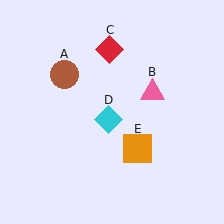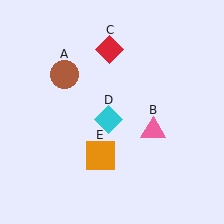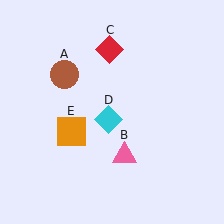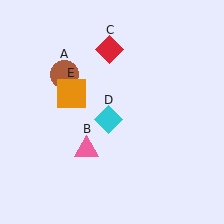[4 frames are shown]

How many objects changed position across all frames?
2 objects changed position: pink triangle (object B), orange square (object E).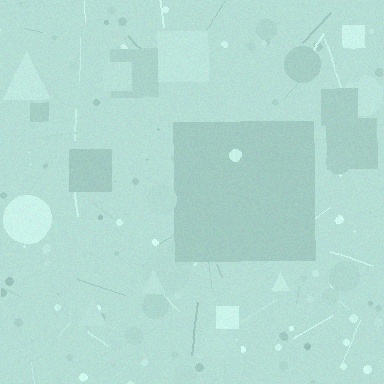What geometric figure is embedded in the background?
A square is embedded in the background.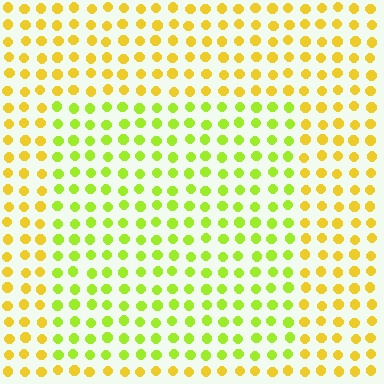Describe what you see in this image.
The image is filled with small yellow elements in a uniform arrangement. A rectangle-shaped region is visible where the elements are tinted to a slightly different hue, forming a subtle color boundary.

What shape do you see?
I see a rectangle.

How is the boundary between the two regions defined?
The boundary is defined purely by a slight shift in hue (about 35 degrees). Spacing, size, and orientation are identical on both sides.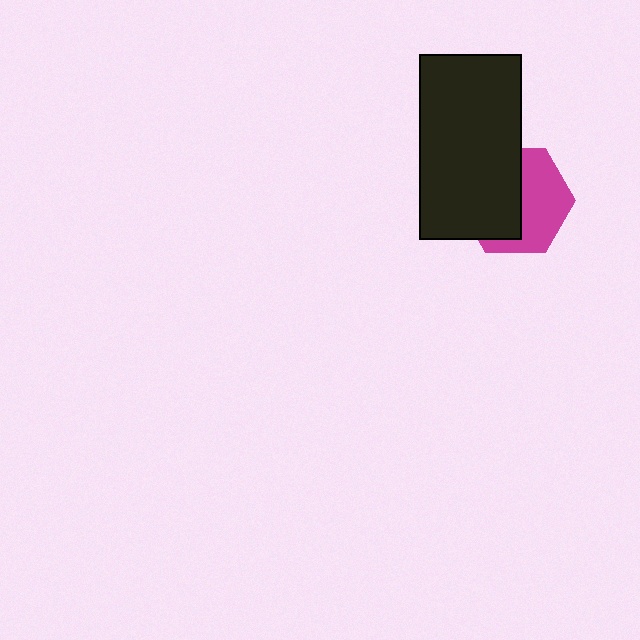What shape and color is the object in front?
The object in front is a black rectangle.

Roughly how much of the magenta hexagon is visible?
About half of it is visible (roughly 49%).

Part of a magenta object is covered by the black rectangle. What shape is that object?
It is a hexagon.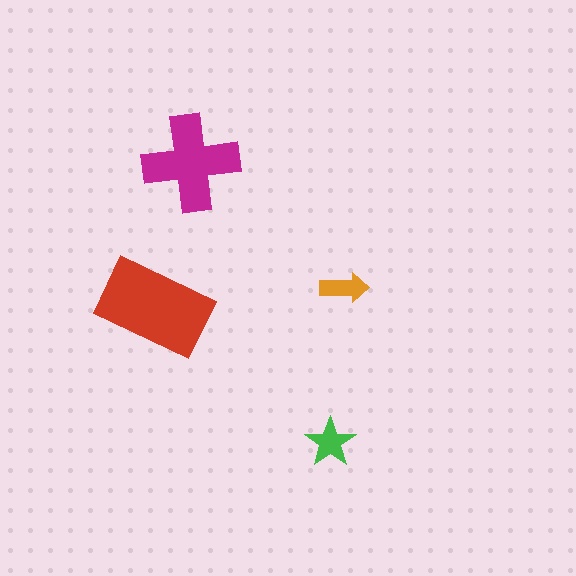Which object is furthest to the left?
The red rectangle is leftmost.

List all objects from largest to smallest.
The red rectangle, the magenta cross, the green star, the orange arrow.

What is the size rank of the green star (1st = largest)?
3rd.